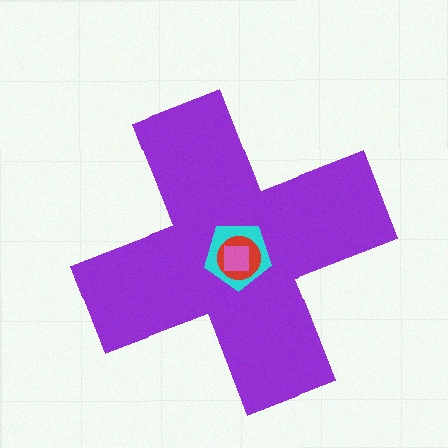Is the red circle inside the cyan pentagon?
Yes.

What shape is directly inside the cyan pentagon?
The red circle.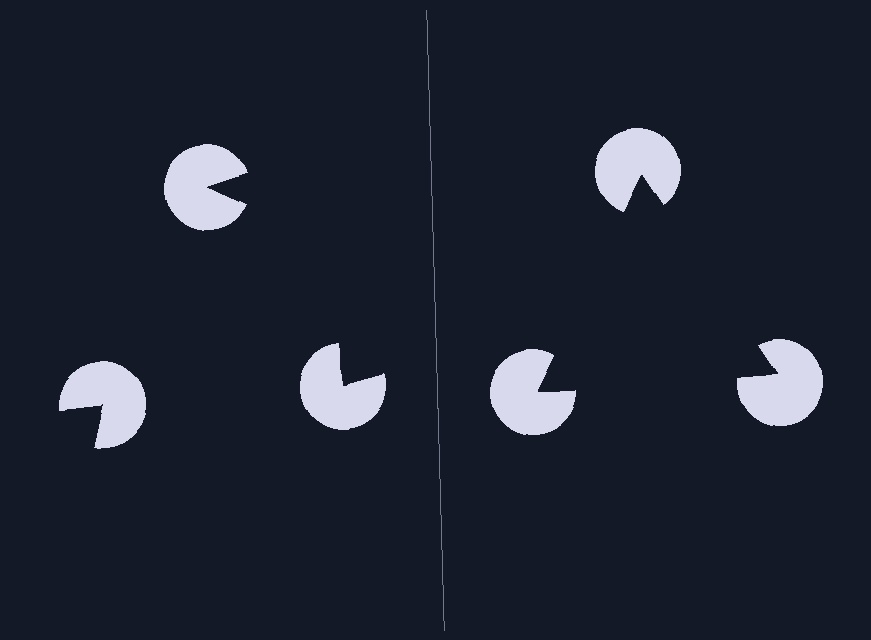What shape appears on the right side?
An illusory triangle.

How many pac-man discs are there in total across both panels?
6 — 3 on each side.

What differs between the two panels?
The pac-man discs are positioned identically on both sides; only the wedge orientations differ. On the right they align to a triangle; on the left they are misaligned.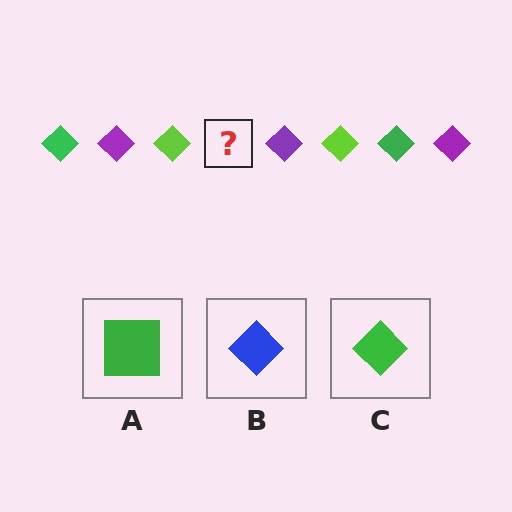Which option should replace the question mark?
Option C.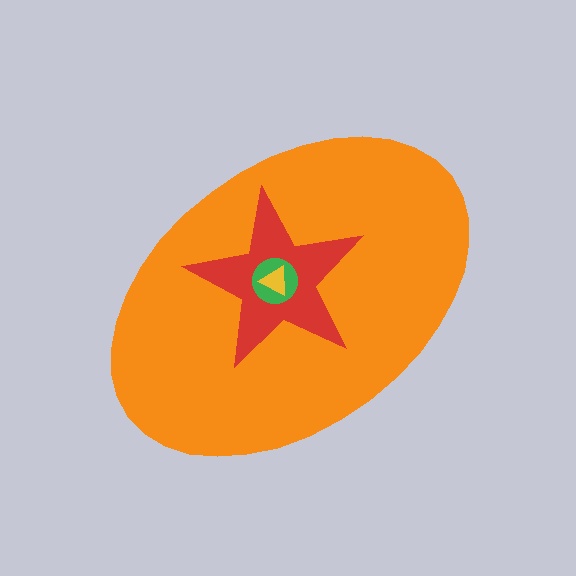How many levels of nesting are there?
4.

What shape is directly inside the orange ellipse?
The red star.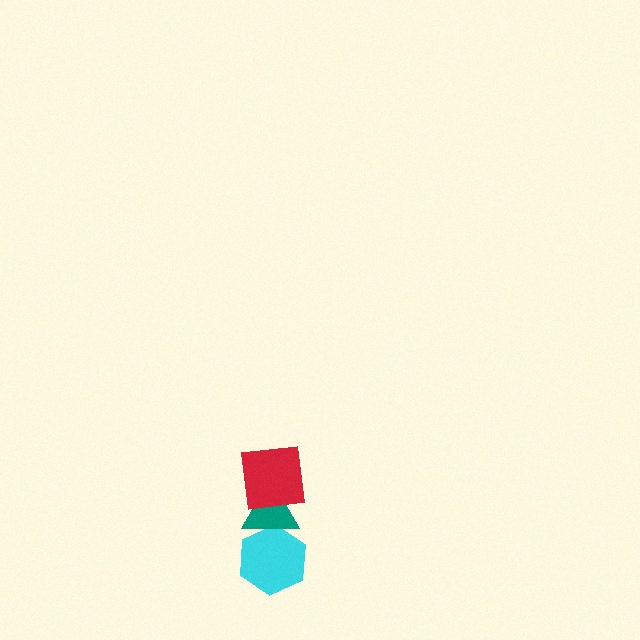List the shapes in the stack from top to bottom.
From top to bottom: the red square, the teal triangle, the cyan hexagon.